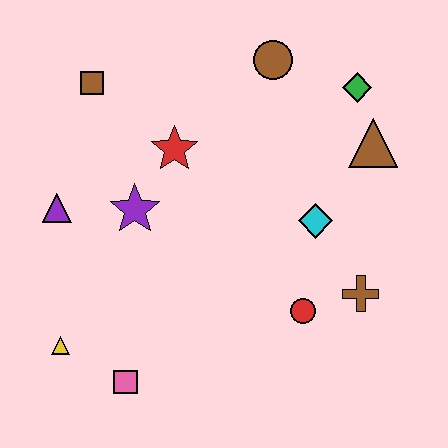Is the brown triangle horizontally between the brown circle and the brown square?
No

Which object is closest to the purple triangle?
The purple star is closest to the purple triangle.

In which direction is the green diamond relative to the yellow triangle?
The green diamond is to the right of the yellow triangle.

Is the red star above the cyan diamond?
Yes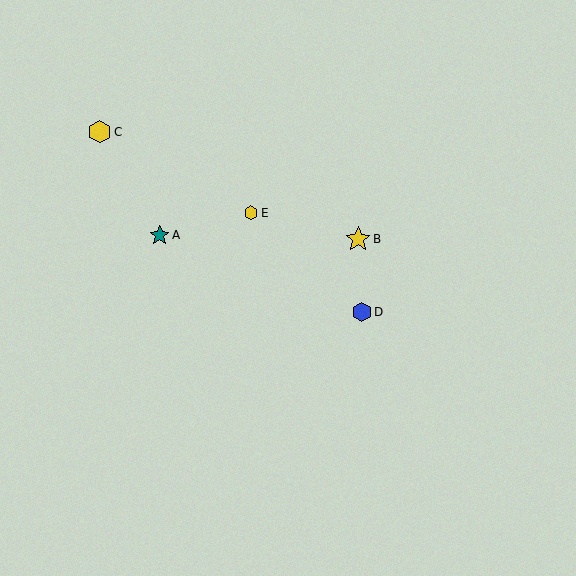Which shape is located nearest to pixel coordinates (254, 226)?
The yellow hexagon (labeled E) at (251, 213) is nearest to that location.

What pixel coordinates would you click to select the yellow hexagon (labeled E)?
Click at (251, 213) to select the yellow hexagon E.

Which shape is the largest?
The yellow star (labeled B) is the largest.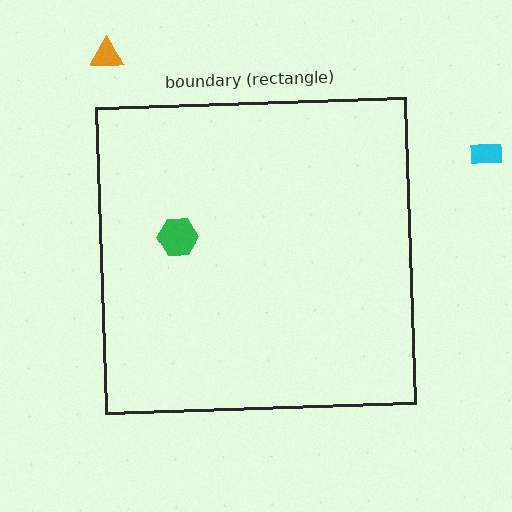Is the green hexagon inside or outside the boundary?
Inside.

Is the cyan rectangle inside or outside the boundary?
Outside.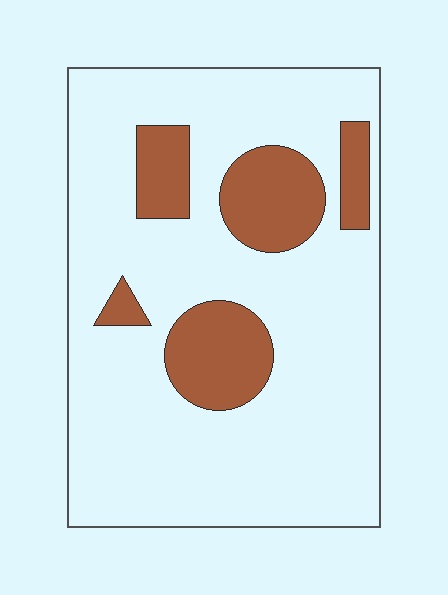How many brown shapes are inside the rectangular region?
5.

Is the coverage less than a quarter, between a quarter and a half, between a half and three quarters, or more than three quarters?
Less than a quarter.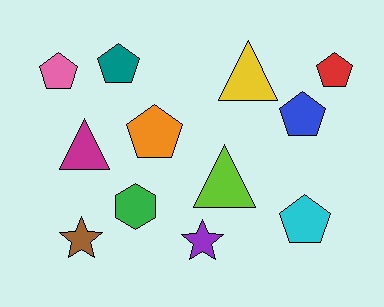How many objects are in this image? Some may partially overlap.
There are 12 objects.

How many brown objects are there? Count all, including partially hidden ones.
There is 1 brown object.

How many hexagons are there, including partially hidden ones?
There is 1 hexagon.